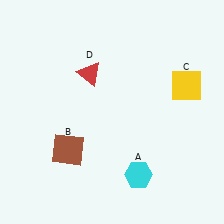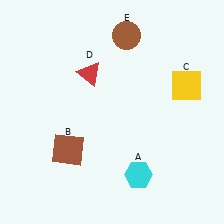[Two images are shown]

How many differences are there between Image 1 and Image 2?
There is 1 difference between the two images.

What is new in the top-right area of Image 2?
A brown circle (E) was added in the top-right area of Image 2.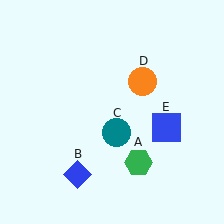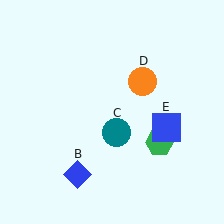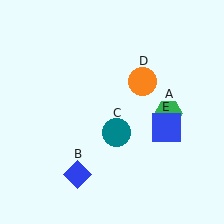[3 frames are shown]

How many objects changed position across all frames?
1 object changed position: green hexagon (object A).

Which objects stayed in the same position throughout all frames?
Blue diamond (object B) and teal circle (object C) and orange circle (object D) and blue square (object E) remained stationary.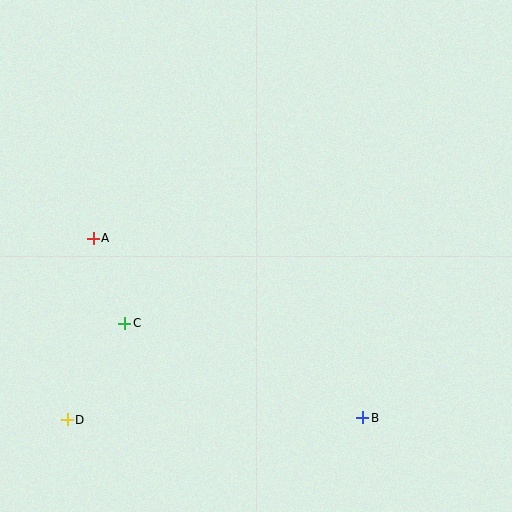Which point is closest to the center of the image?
Point C at (125, 323) is closest to the center.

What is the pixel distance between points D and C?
The distance between D and C is 112 pixels.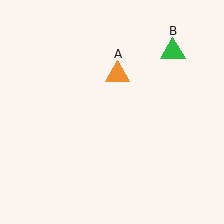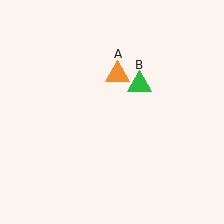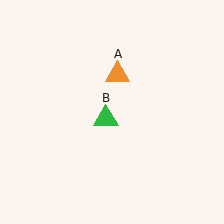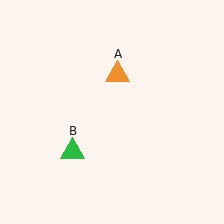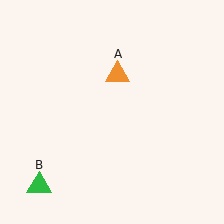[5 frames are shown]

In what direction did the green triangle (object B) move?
The green triangle (object B) moved down and to the left.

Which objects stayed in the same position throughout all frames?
Orange triangle (object A) remained stationary.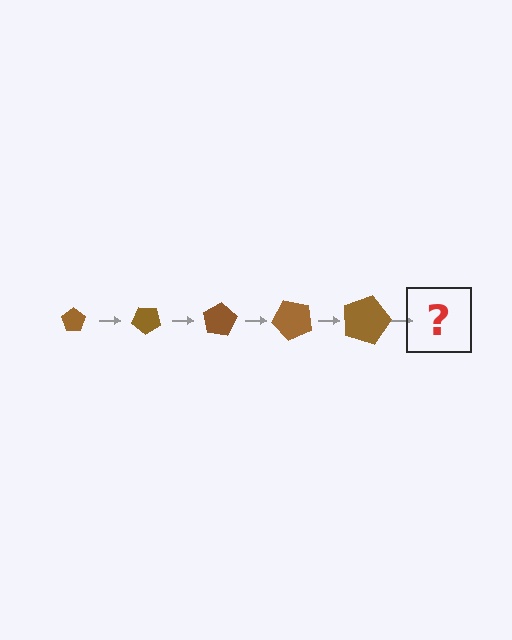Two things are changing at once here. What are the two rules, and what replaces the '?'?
The two rules are that the pentagon grows larger each step and it rotates 40 degrees each step. The '?' should be a pentagon, larger than the previous one and rotated 200 degrees from the start.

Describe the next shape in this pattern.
It should be a pentagon, larger than the previous one and rotated 200 degrees from the start.